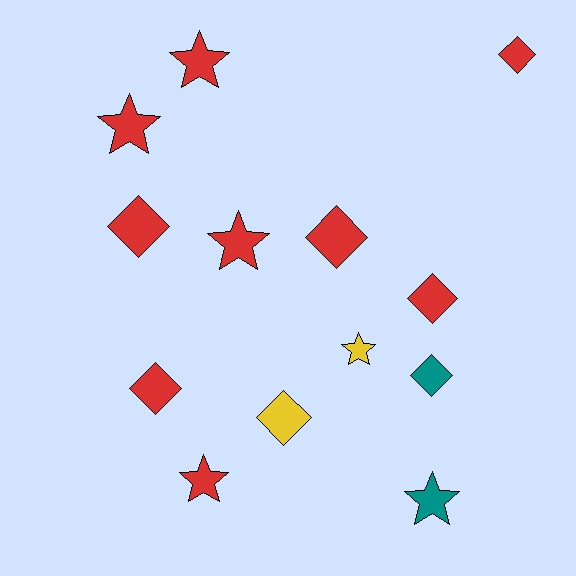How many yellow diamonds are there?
There is 1 yellow diamond.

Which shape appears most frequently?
Diamond, with 7 objects.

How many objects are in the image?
There are 13 objects.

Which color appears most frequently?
Red, with 9 objects.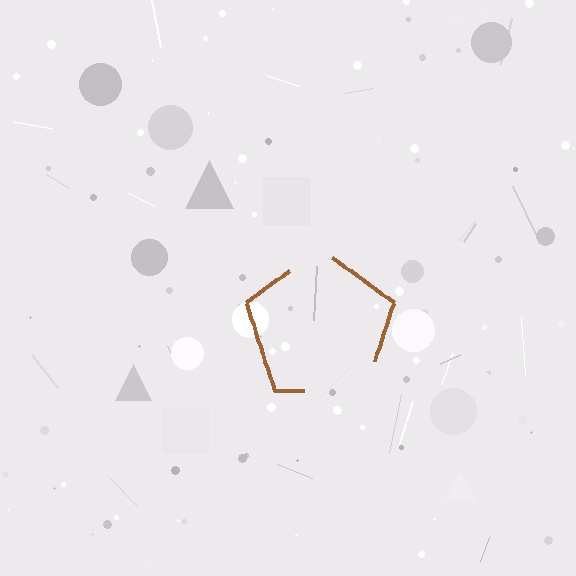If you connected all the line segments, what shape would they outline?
They would outline a pentagon.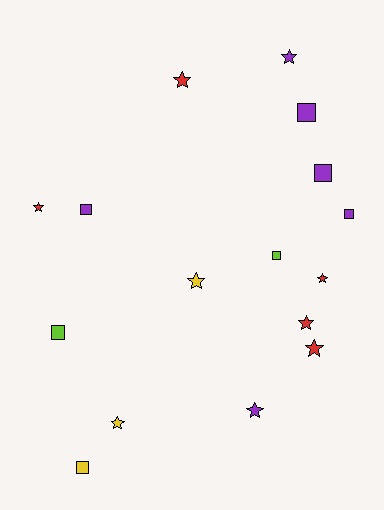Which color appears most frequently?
Purple, with 6 objects.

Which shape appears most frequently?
Star, with 9 objects.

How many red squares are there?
There are no red squares.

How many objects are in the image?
There are 16 objects.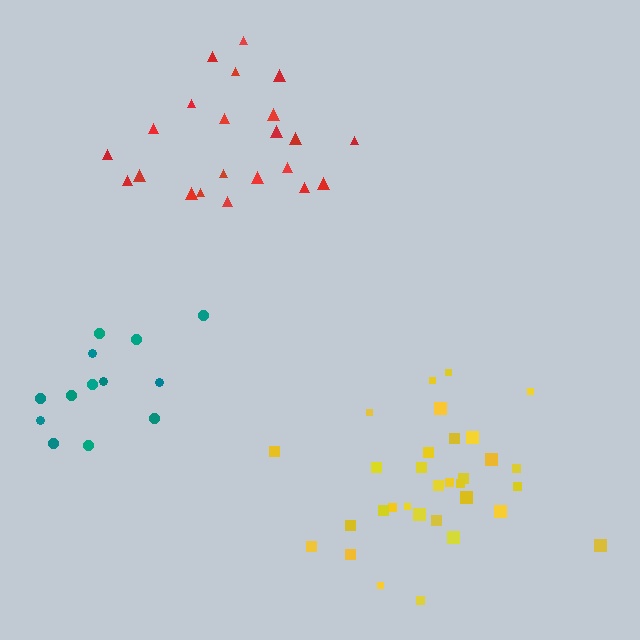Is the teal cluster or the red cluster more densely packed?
Red.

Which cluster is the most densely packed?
Yellow.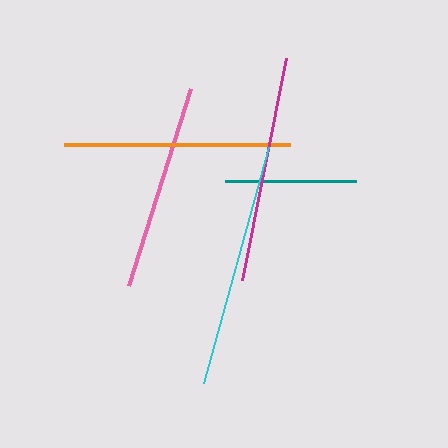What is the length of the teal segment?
The teal segment is approximately 131 pixels long.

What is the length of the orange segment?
The orange segment is approximately 226 pixels long.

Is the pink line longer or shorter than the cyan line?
The cyan line is longer than the pink line.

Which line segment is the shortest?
The teal line is the shortest at approximately 131 pixels.